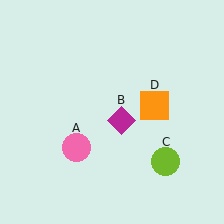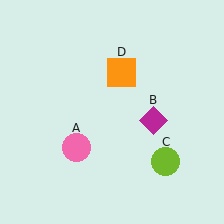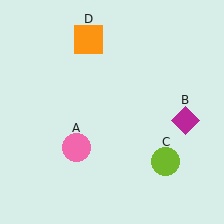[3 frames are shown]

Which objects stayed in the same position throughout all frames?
Pink circle (object A) and lime circle (object C) remained stationary.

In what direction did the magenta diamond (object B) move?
The magenta diamond (object B) moved right.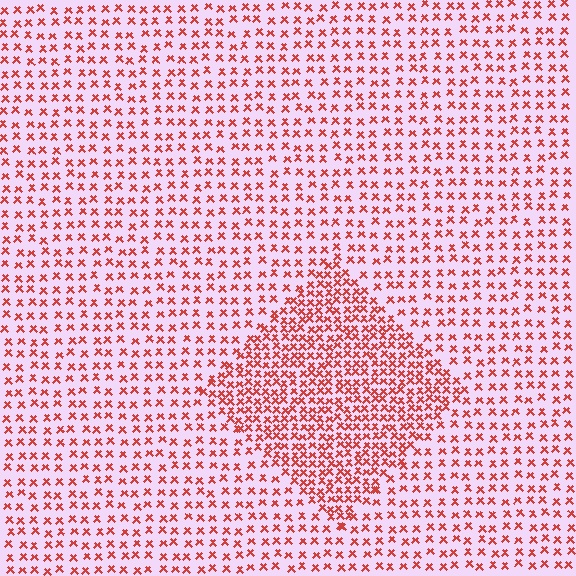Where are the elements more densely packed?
The elements are more densely packed inside the diamond boundary.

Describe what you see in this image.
The image contains small red elements arranged at two different densities. A diamond-shaped region is visible where the elements are more densely packed than the surrounding area.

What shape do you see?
I see a diamond.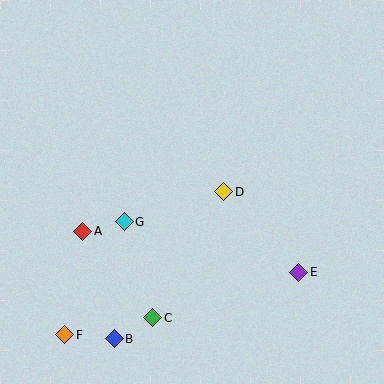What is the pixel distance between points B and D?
The distance between B and D is 183 pixels.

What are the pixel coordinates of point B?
Point B is at (114, 339).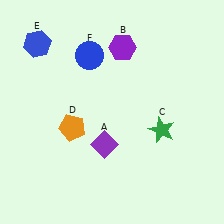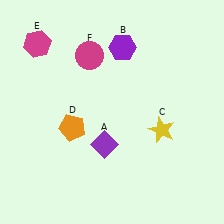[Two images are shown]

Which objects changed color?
C changed from green to yellow. E changed from blue to magenta. F changed from blue to magenta.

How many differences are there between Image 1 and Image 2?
There are 3 differences between the two images.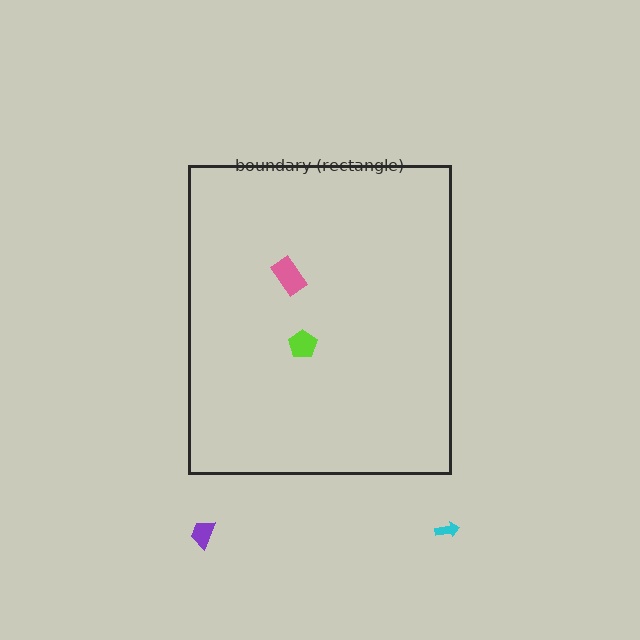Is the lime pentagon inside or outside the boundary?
Inside.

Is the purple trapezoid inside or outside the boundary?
Outside.